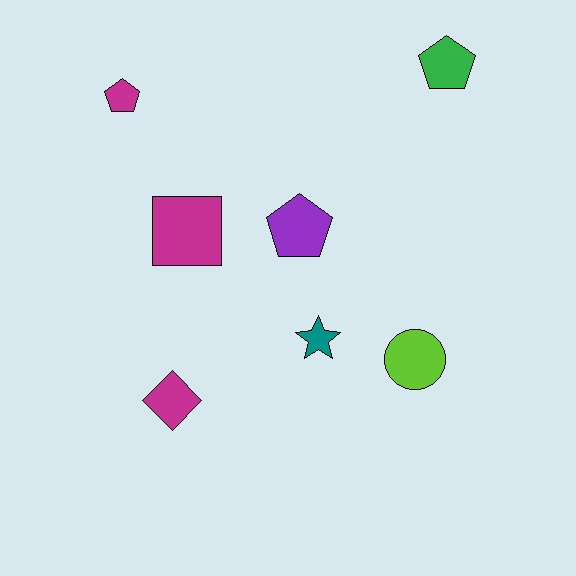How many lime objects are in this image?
There is 1 lime object.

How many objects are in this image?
There are 7 objects.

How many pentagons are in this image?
There are 3 pentagons.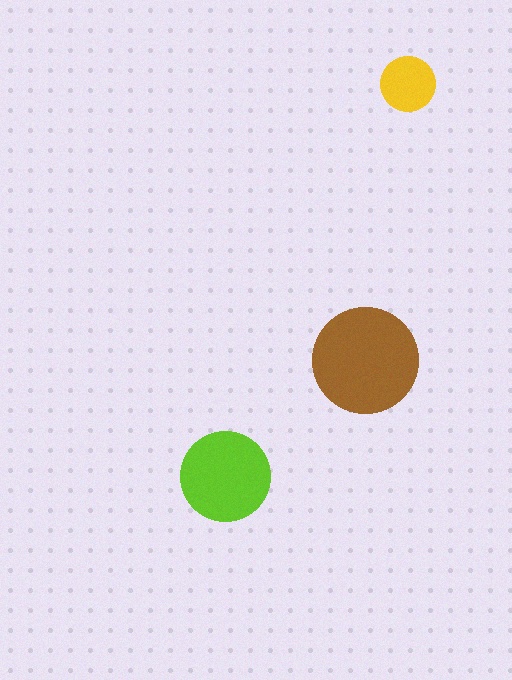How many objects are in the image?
There are 3 objects in the image.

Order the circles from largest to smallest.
the brown one, the lime one, the yellow one.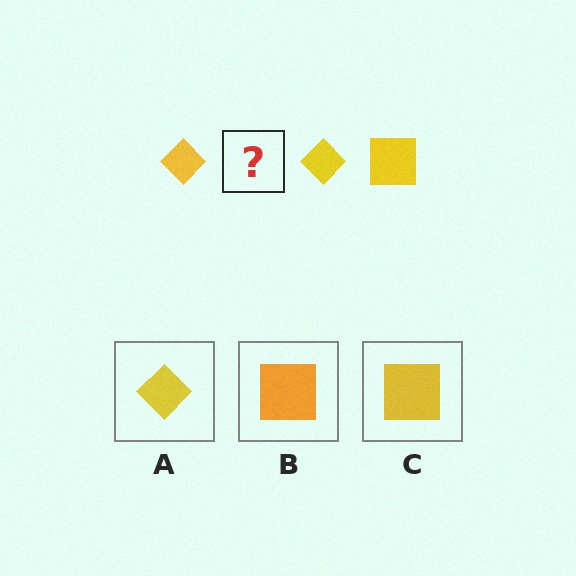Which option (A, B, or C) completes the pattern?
C.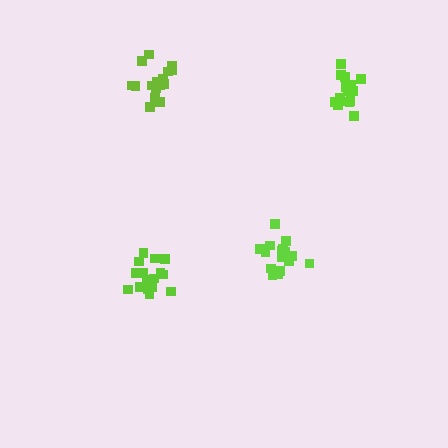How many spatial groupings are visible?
There are 4 spatial groupings.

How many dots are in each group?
Group 1: 17 dots, Group 2: 17 dots, Group 3: 17 dots, Group 4: 17 dots (68 total).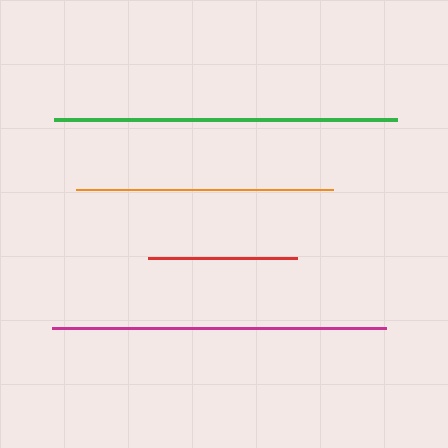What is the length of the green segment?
The green segment is approximately 343 pixels long.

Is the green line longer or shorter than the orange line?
The green line is longer than the orange line.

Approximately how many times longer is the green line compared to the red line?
The green line is approximately 2.3 times the length of the red line.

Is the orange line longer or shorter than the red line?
The orange line is longer than the red line.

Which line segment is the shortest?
The red line is the shortest at approximately 149 pixels.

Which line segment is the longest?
The green line is the longest at approximately 343 pixels.